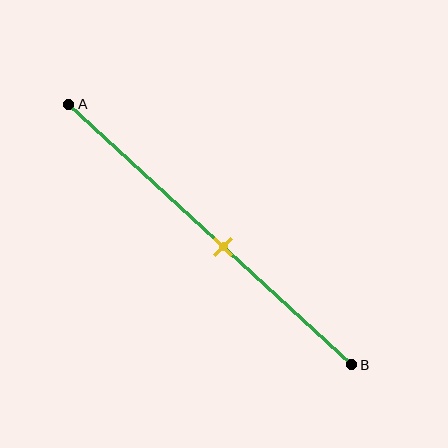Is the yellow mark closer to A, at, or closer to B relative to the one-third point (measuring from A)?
The yellow mark is closer to point B than the one-third point of segment AB.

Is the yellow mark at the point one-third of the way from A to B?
No, the mark is at about 55% from A, not at the 33% one-third point.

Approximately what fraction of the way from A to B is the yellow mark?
The yellow mark is approximately 55% of the way from A to B.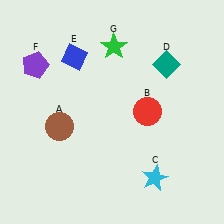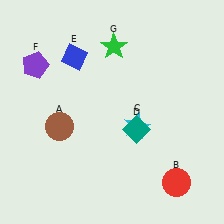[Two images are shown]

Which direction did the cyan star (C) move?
The cyan star (C) moved up.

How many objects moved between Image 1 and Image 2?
3 objects moved between the two images.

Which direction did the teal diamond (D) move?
The teal diamond (D) moved down.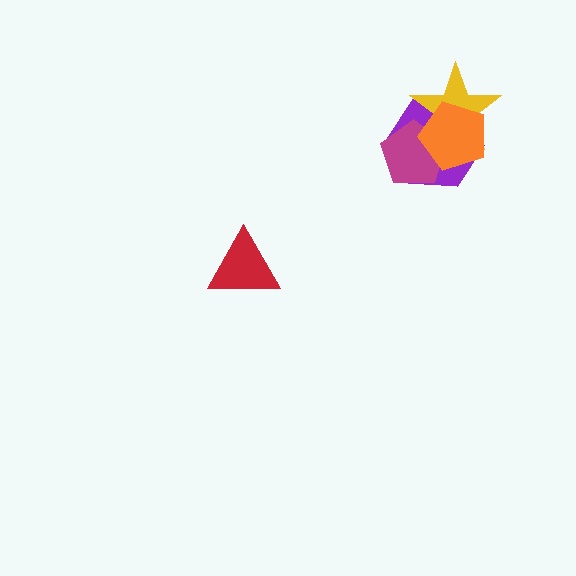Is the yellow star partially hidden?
Yes, it is partially covered by another shape.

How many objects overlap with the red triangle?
0 objects overlap with the red triangle.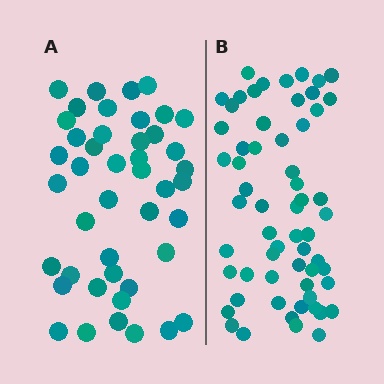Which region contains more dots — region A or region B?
Region B (the right region) has more dots.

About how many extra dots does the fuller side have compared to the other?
Region B has approximately 15 more dots than region A.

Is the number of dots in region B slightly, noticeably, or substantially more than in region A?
Region B has noticeably more, but not dramatically so. The ratio is roughly 1.4 to 1.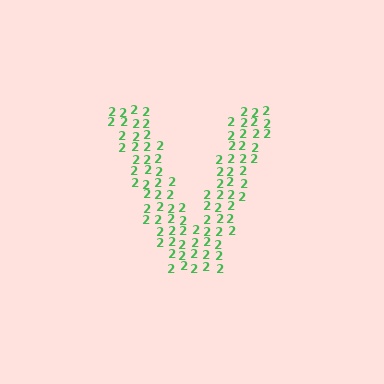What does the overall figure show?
The overall figure shows the letter V.